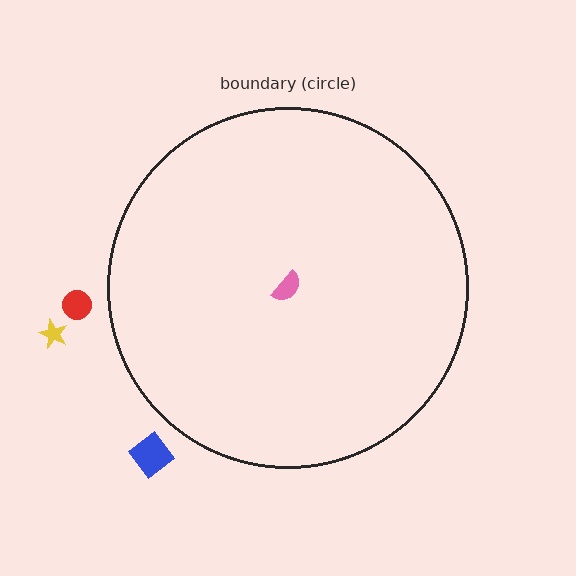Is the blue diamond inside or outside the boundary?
Outside.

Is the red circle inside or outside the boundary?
Outside.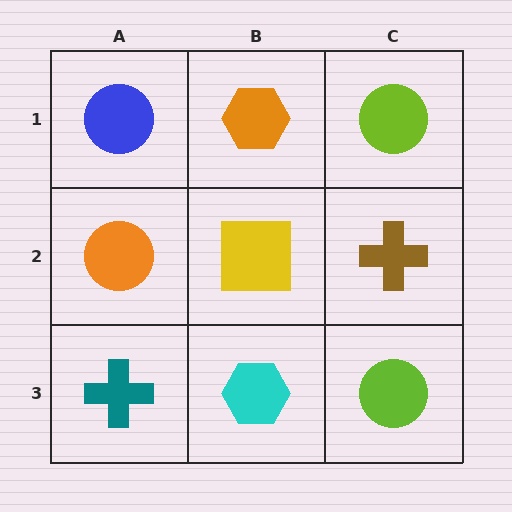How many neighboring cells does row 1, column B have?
3.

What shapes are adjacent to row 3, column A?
An orange circle (row 2, column A), a cyan hexagon (row 3, column B).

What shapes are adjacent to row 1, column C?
A brown cross (row 2, column C), an orange hexagon (row 1, column B).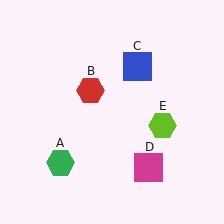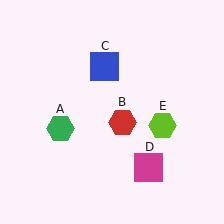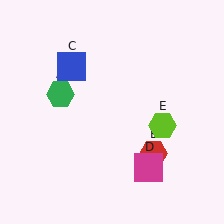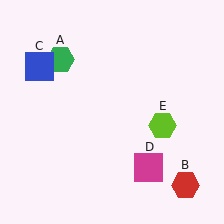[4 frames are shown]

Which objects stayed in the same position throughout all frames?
Magenta square (object D) and lime hexagon (object E) remained stationary.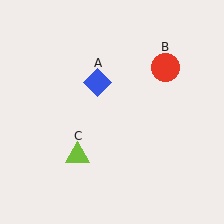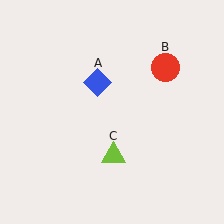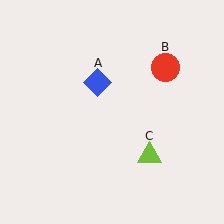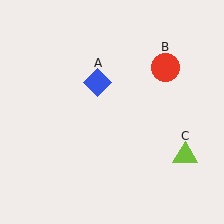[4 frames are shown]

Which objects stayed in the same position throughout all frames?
Blue diamond (object A) and red circle (object B) remained stationary.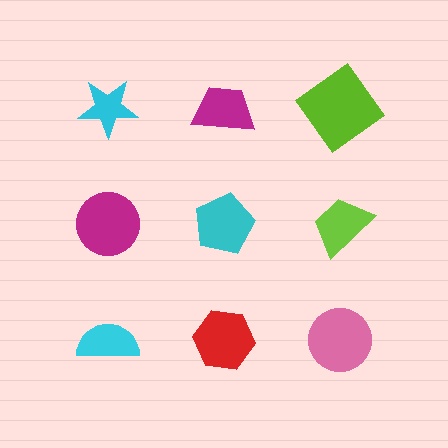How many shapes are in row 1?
3 shapes.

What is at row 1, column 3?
A lime diamond.